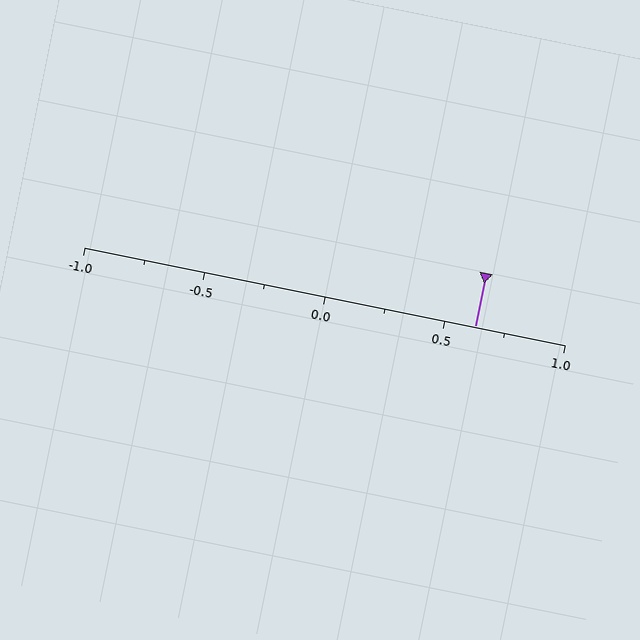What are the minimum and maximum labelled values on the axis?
The axis runs from -1.0 to 1.0.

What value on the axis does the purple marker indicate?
The marker indicates approximately 0.62.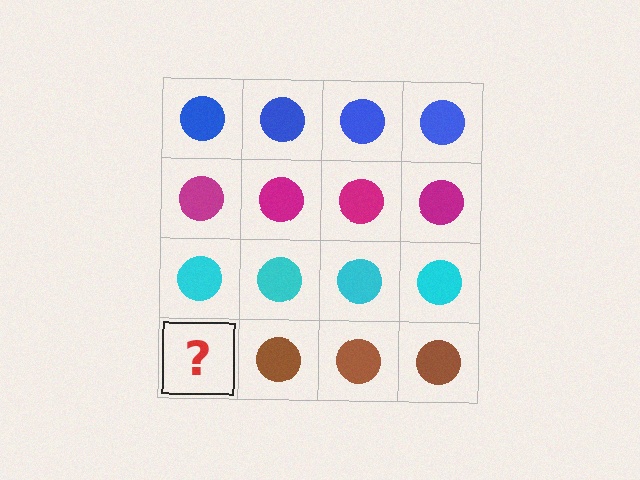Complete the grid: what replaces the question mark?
The question mark should be replaced with a brown circle.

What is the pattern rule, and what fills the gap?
The rule is that each row has a consistent color. The gap should be filled with a brown circle.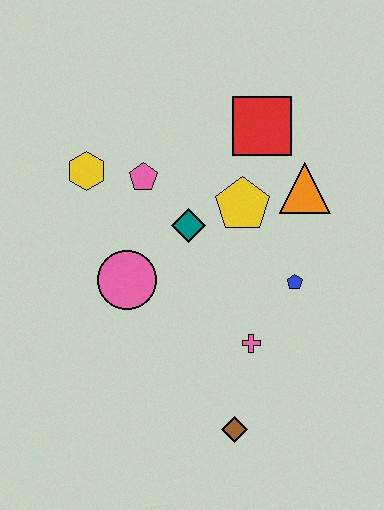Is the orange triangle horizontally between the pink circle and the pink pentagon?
No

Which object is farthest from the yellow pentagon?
The brown diamond is farthest from the yellow pentagon.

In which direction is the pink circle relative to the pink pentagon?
The pink circle is below the pink pentagon.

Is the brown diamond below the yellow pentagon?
Yes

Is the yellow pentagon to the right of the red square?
No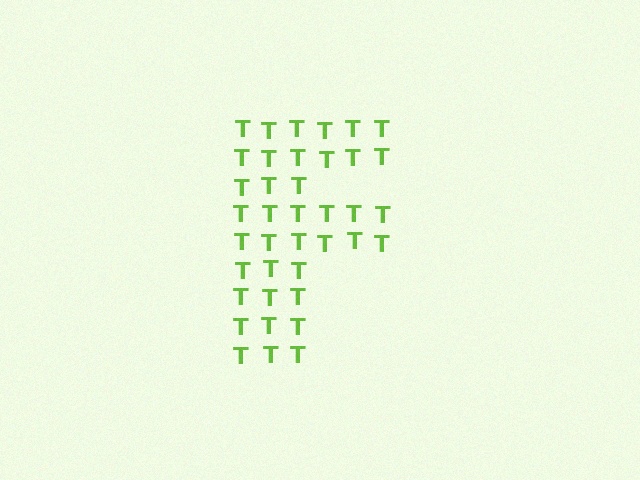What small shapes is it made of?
It is made of small letter T's.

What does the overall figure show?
The overall figure shows the letter F.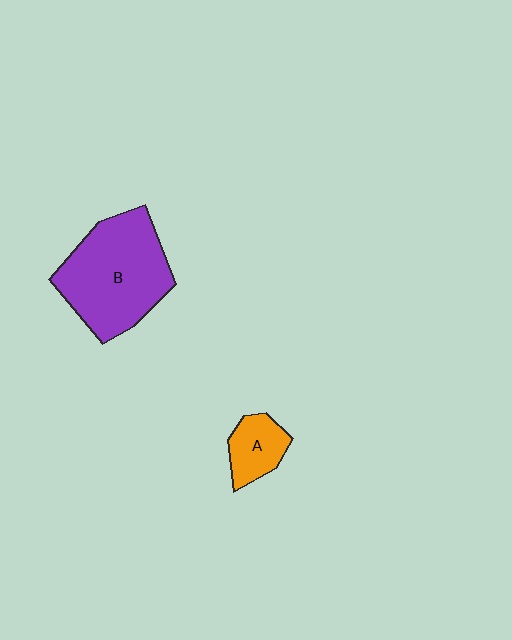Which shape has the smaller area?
Shape A (orange).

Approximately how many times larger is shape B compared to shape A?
Approximately 3.1 times.